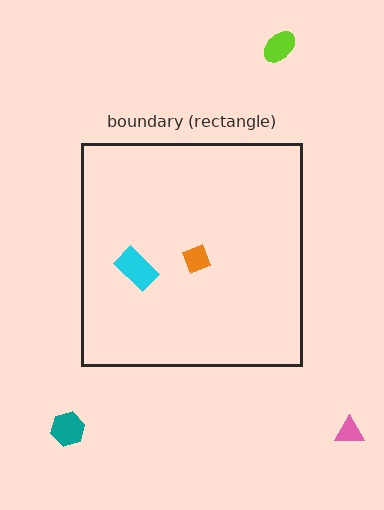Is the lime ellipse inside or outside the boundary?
Outside.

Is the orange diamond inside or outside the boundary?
Inside.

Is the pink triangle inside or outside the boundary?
Outside.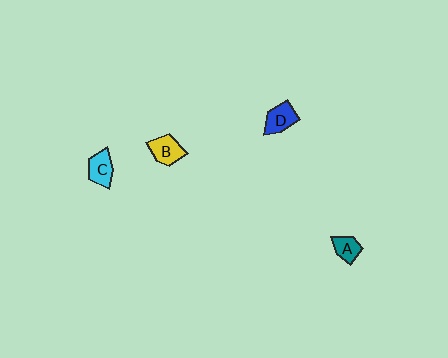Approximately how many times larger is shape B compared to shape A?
Approximately 1.4 times.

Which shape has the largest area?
Shape B (yellow).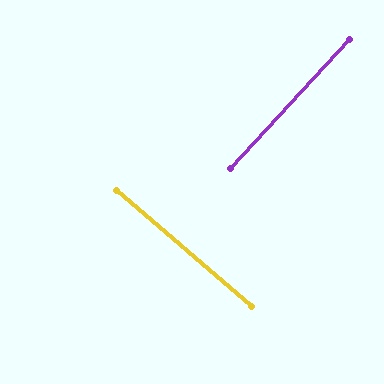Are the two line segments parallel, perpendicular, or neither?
Perpendicular — they meet at approximately 88°.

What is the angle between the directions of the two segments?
Approximately 88 degrees.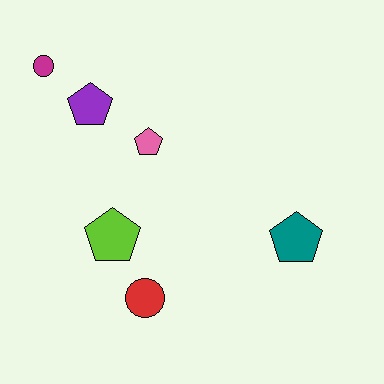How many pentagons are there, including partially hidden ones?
There are 4 pentagons.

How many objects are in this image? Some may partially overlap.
There are 6 objects.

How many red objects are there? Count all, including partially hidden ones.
There is 1 red object.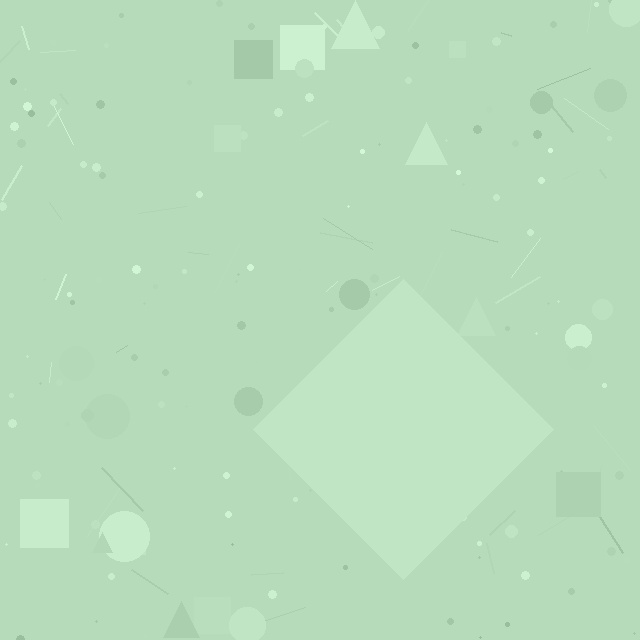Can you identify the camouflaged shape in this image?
The camouflaged shape is a diamond.